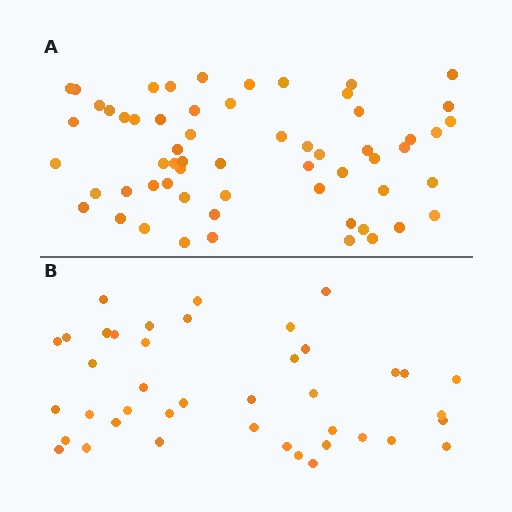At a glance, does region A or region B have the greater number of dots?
Region A (the top region) has more dots.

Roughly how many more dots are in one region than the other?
Region A has approximately 20 more dots than region B.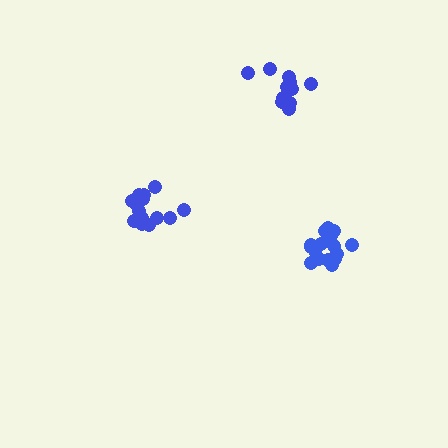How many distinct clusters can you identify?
There are 3 distinct clusters.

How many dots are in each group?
Group 1: 13 dots, Group 2: 18 dots, Group 3: 15 dots (46 total).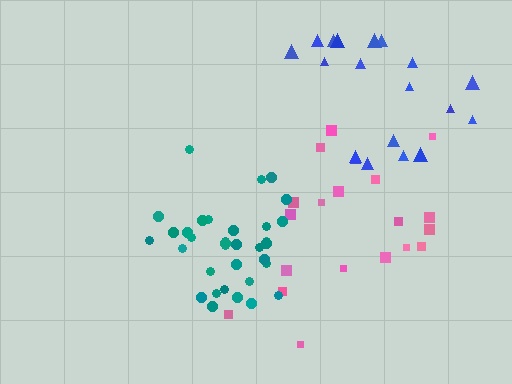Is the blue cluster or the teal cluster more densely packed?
Teal.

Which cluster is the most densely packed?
Teal.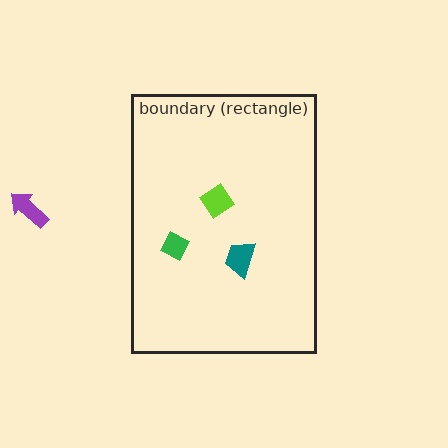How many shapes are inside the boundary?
3 inside, 1 outside.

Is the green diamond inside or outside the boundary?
Inside.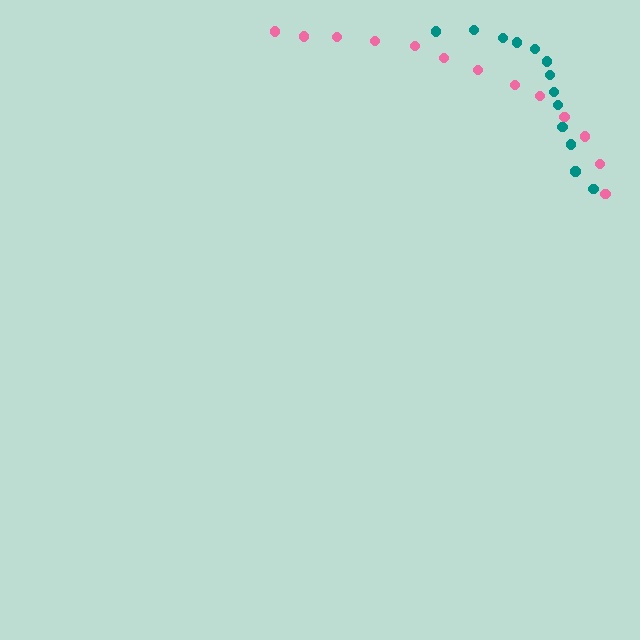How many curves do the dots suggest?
There are 2 distinct paths.